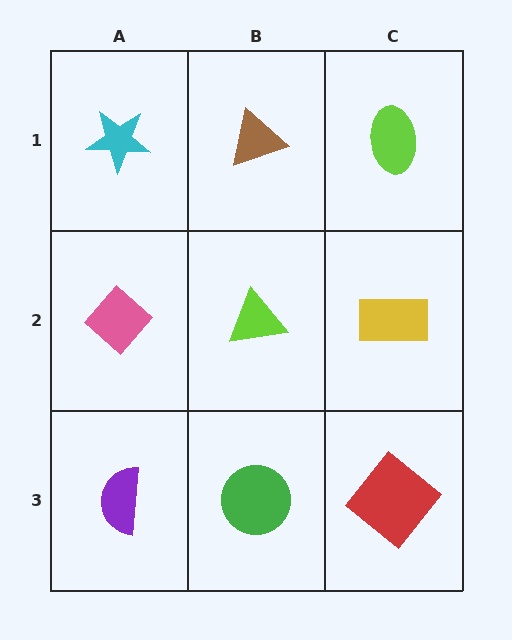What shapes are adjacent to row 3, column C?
A yellow rectangle (row 2, column C), a green circle (row 3, column B).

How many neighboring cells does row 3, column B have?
3.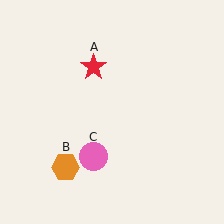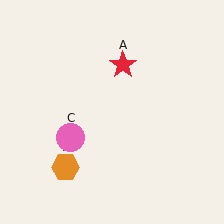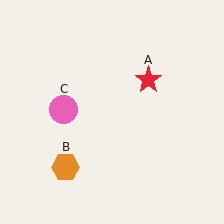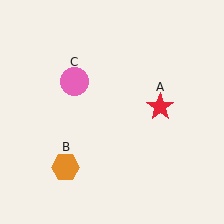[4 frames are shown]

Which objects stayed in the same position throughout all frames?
Orange hexagon (object B) remained stationary.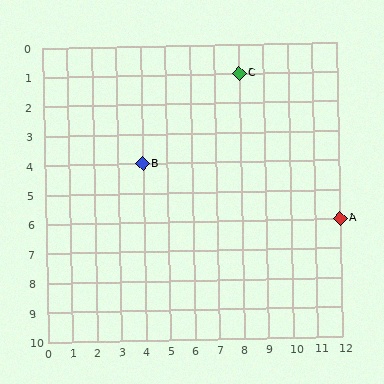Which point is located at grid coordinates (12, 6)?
Point A is at (12, 6).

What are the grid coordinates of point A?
Point A is at grid coordinates (12, 6).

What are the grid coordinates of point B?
Point B is at grid coordinates (4, 4).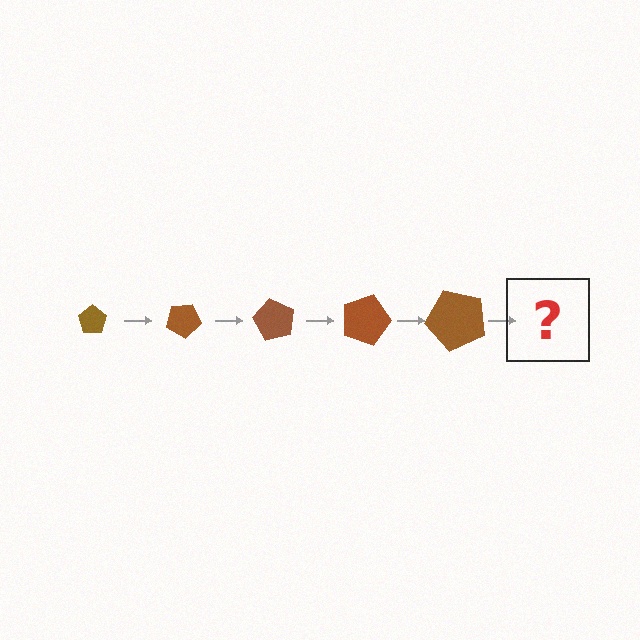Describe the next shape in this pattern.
It should be a pentagon, larger than the previous one and rotated 150 degrees from the start.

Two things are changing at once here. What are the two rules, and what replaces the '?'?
The two rules are that the pentagon grows larger each step and it rotates 30 degrees each step. The '?' should be a pentagon, larger than the previous one and rotated 150 degrees from the start.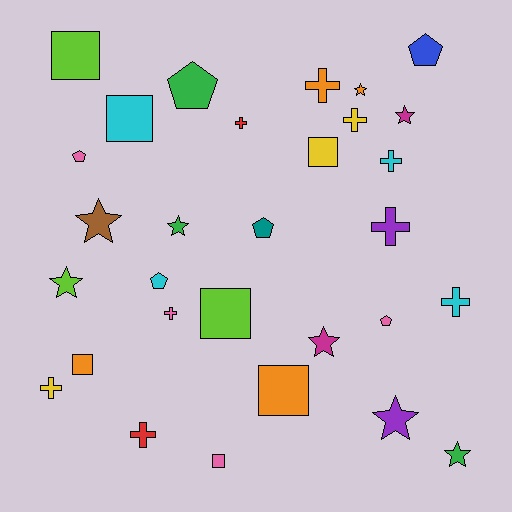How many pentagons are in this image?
There are 6 pentagons.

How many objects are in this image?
There are 30 objects.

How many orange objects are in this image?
There are 4 orange objects.